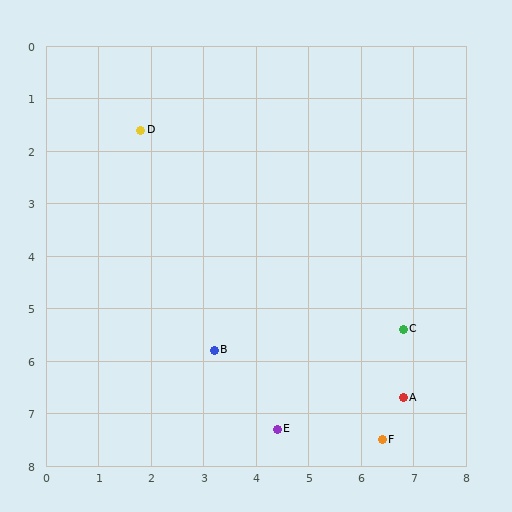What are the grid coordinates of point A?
Point A is at approximately (6.8, 6.7).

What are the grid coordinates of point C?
Point C is at approximately (6.8, 5.4).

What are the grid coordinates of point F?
Point F is at approximately (6.4, 7.5).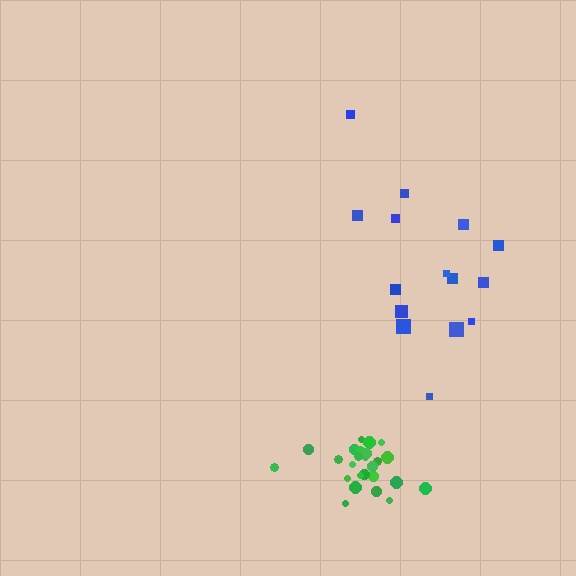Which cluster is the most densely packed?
Green.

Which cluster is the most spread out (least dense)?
Blue.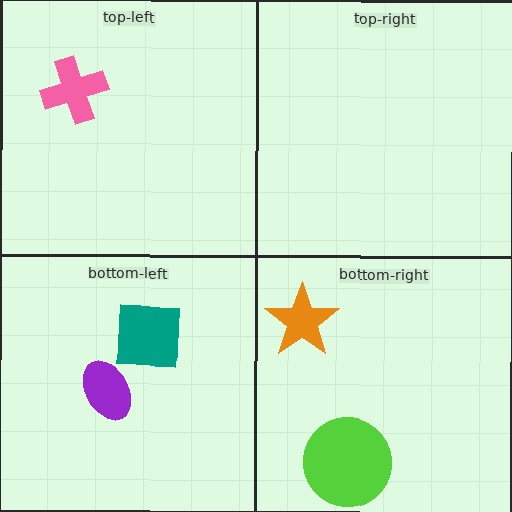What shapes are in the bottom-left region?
The teal square, the purple ellipse.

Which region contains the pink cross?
The top-left region.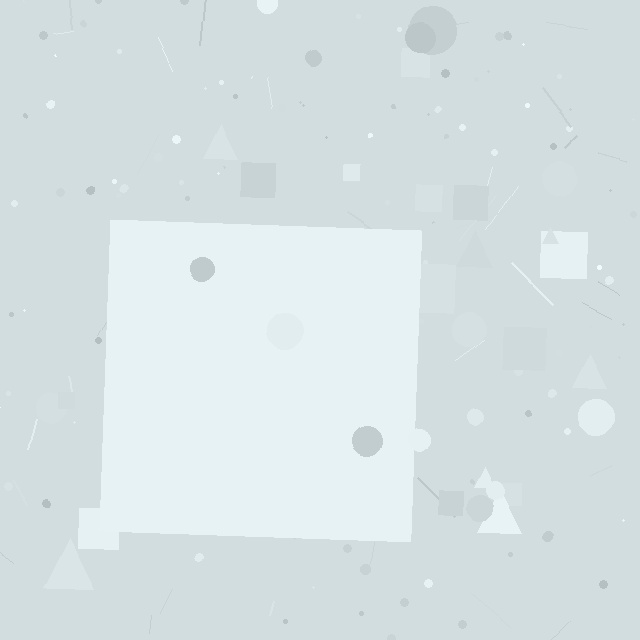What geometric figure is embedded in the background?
A square is embedded in the background.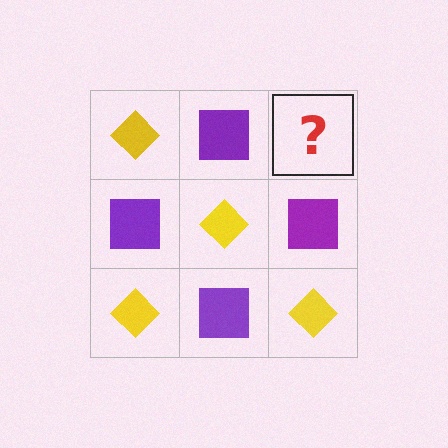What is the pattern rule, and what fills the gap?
The rule is that it alternates yellow diamond and purple square in a checkerboard pattern. The gap should be filled with a yellow diamond.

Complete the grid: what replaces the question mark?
The question mark should be replaced with a yellow diamond.